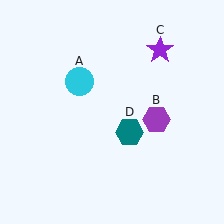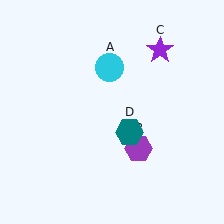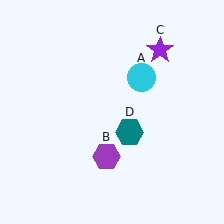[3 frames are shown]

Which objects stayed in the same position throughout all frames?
Purple star (object C) and teal hexagon (object D) remained stationary.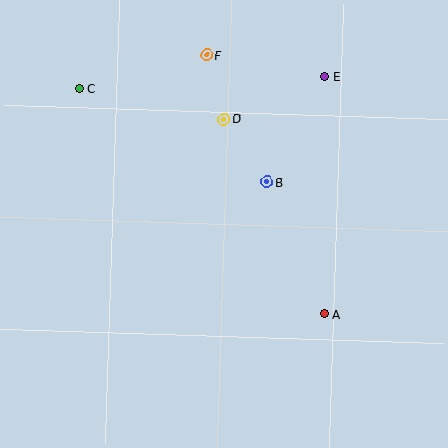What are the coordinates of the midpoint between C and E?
The midpoint between C and E is at (202, 82).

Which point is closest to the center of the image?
Point B at (267, 182) is closest to the center.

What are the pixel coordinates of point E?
Point E is at (325, 76).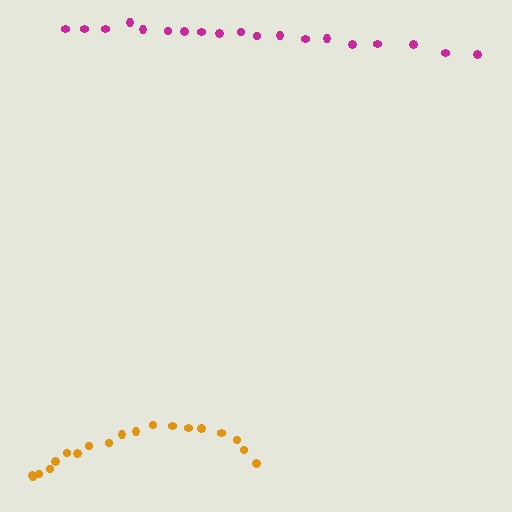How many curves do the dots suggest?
There are 2 distinct paths.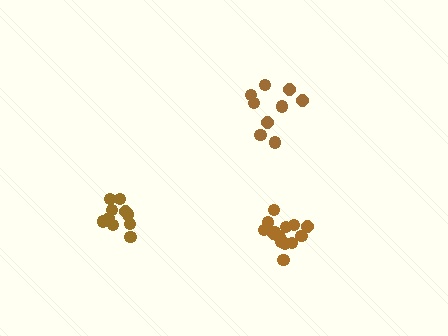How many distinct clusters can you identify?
There are 3 distinct clusters.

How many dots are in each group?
Group 1: 9 dots, Group 2: 14 dots, Group 3: 10 dots (33 total).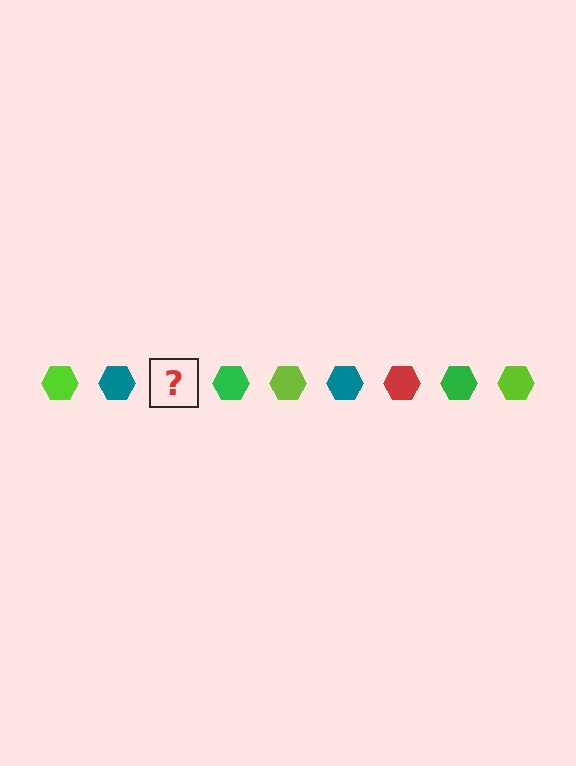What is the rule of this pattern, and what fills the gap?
The rule is that the pattern cycles through lime, teal, red, green hexagons. The gap should be filled with a red hexagon.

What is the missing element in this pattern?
The missing element is a red hexagon.